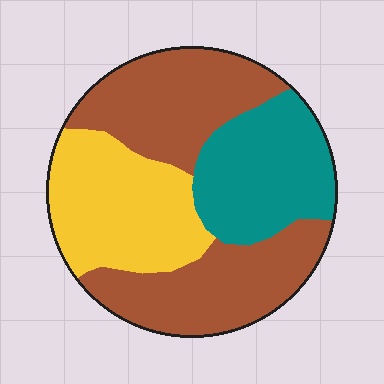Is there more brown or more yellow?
Brown.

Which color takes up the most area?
Brown, at roughly 50%.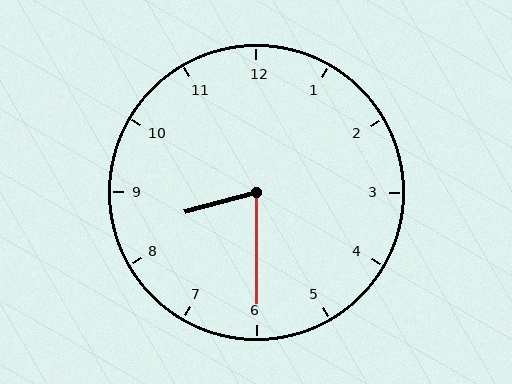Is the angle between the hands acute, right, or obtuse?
It is acute.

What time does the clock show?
8:30.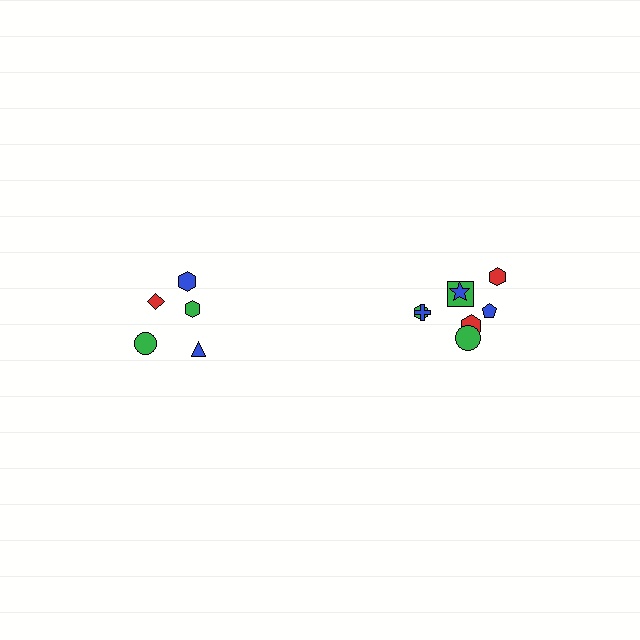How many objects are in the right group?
There are 8 objects.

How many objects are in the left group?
There are 5 objects.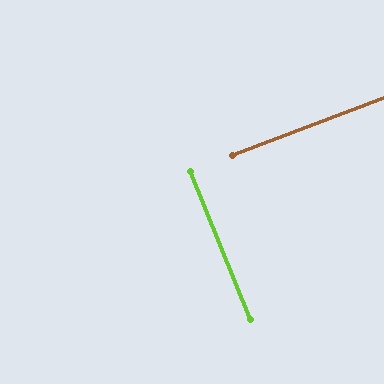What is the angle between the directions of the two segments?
Approximately 89 degrees.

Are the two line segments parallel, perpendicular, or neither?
Perpendicular — they meet at approximately 89°.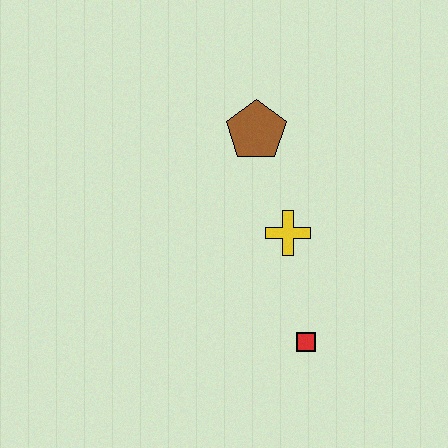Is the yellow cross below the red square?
No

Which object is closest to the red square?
The yellow cross is closest to the red square.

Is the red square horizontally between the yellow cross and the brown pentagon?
No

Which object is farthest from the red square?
The brown pentagon is farthest from the red square.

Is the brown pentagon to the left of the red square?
Yes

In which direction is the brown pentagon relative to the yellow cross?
The brown pentagon is above the yellow cross.